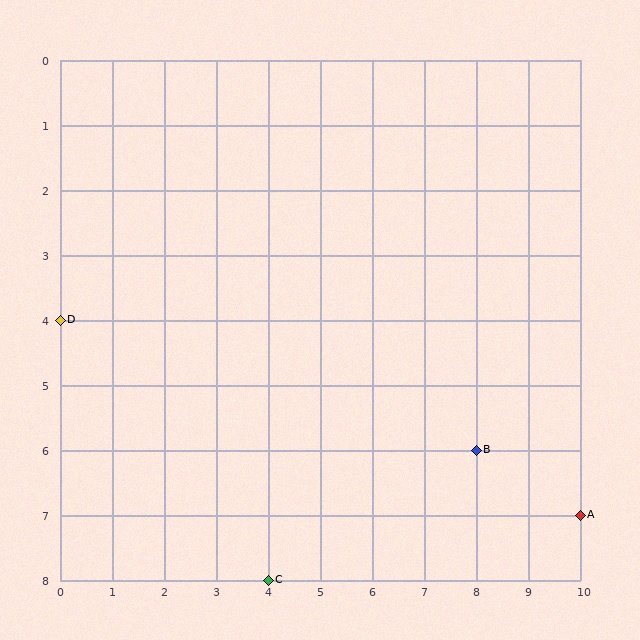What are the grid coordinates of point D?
Point D is at grid coordinates (0, 4).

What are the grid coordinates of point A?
Point A is at grid coordinates (10, 7).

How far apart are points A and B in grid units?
Points A and B are 2 columns and 1 row apart (about 2.2 grid units diagonally).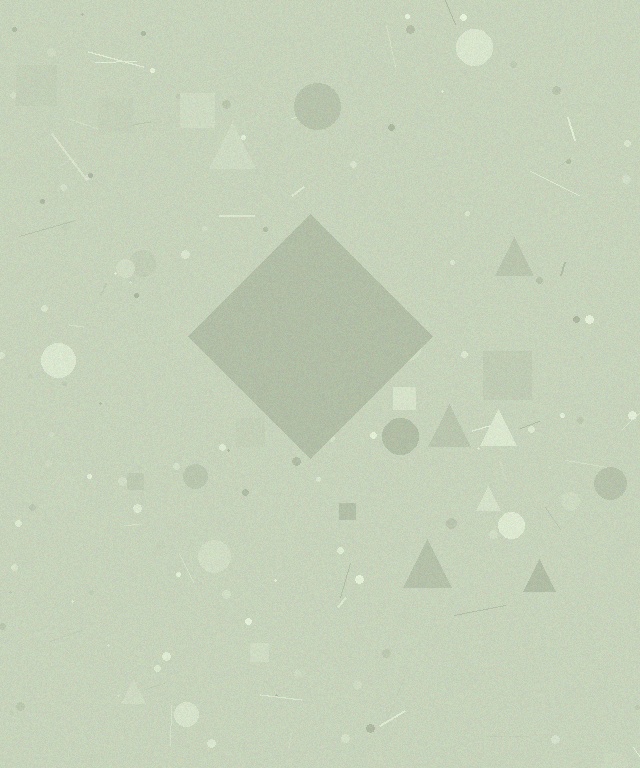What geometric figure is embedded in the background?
A diamond is embedded in the background.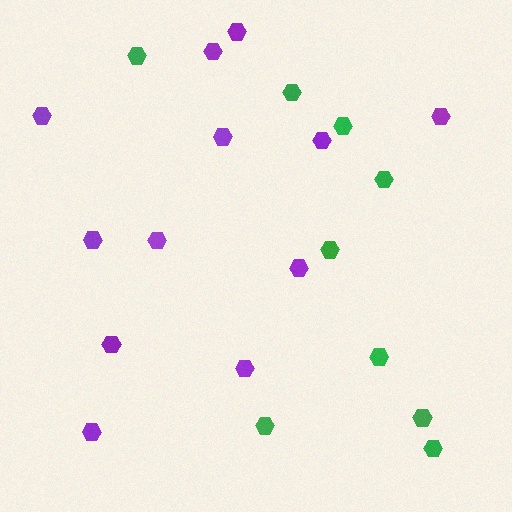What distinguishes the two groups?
There are 2 groups: one group of purple hexagons (12) and one group of green hexagons (9).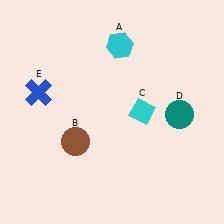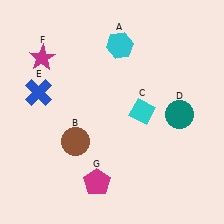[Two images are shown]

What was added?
A magenta star (F), a magenta pentagon (G) were added in Image 2.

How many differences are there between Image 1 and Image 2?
There are 2 differences between the two images.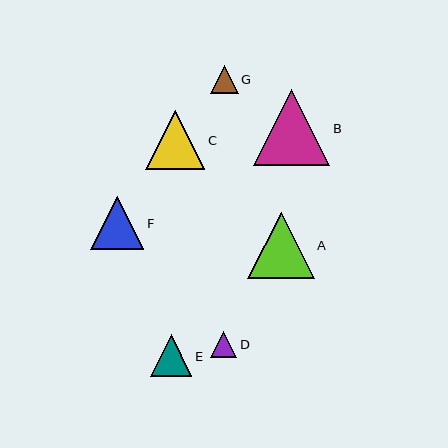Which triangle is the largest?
Triangle B is the largest with a size of approximately 77 pixels.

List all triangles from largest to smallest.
From largest to smallest: B, A, C, F, E, G, D.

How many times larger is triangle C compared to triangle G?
Triangle C is approximately 2.2 times the size of triangle G.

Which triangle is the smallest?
Triangle D is the smallest with a size of approximately 26 pixels.